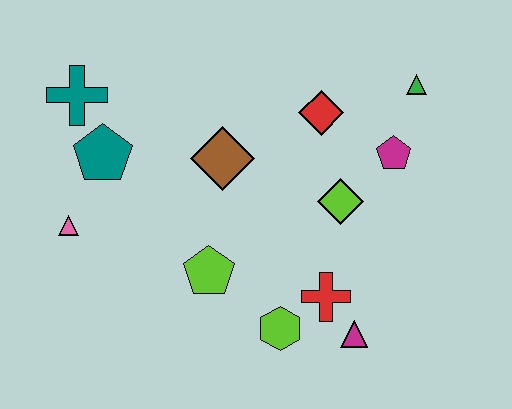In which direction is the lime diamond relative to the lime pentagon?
The lime diamond is to the right of the lime pentagon.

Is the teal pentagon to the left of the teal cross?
No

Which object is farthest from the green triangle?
The pink triangle is farthest from the green triangle.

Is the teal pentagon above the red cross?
Yes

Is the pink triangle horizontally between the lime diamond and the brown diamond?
No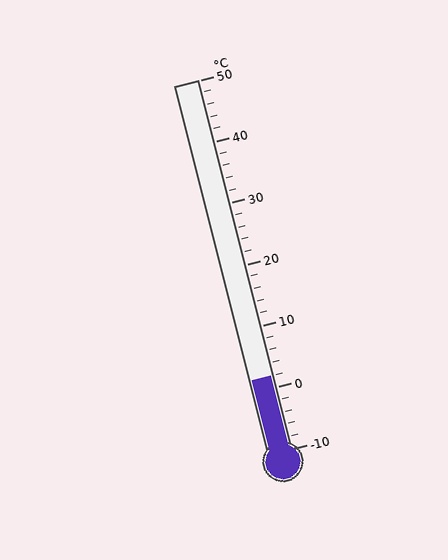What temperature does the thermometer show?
The thermometer shows approximately 2°C.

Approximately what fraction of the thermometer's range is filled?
The thermometer is filled to approximately 20% of its range.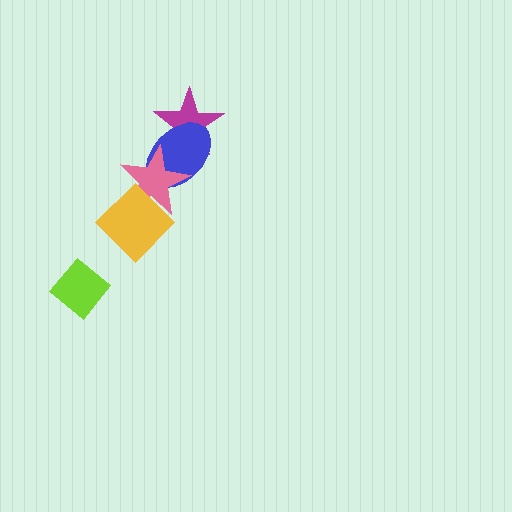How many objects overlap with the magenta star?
2 objects overlap with the magenta star.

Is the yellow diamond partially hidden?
No, no other shape covers it.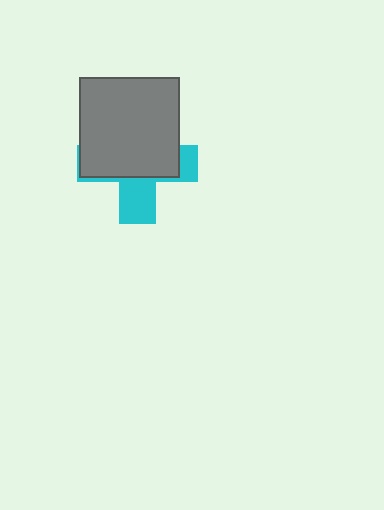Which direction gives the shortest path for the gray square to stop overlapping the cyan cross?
Moving up gives the shortest separation.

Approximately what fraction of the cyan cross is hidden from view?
Roughly 64% of the cyan cross is hidden behind the gray square.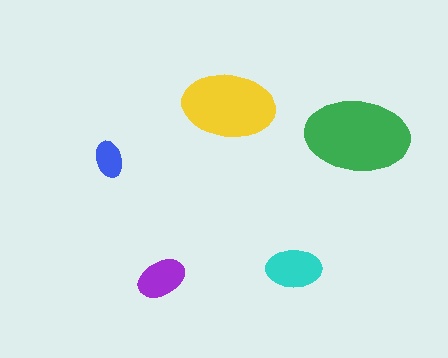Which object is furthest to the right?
The green ellipse is rightmost.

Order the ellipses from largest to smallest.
the green one, the yellow one, the cyan one, the purple one, the blue one.